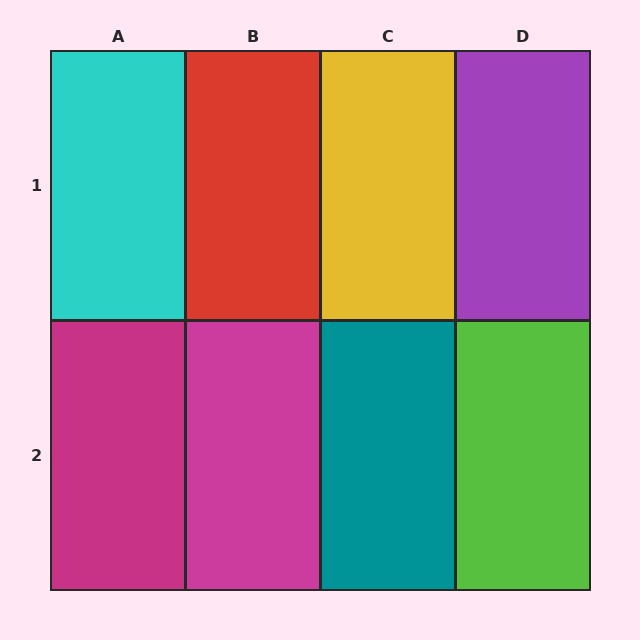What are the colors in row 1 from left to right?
Cyan, red, yellow, purple.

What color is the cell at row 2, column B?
Magenta.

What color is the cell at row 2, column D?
Lime.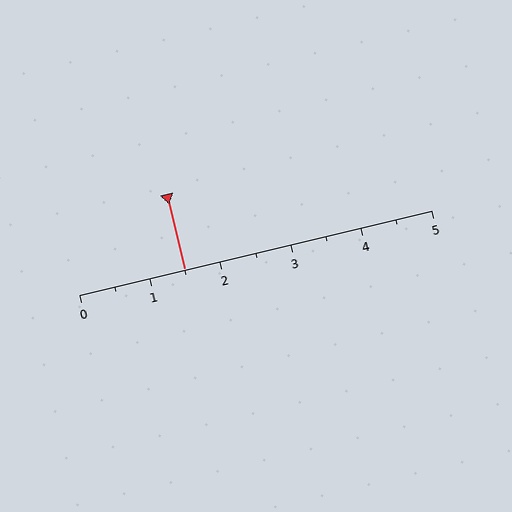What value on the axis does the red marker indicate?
The marker indicates approximately 1.5.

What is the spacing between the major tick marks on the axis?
The major ticks are spaced 1 apart.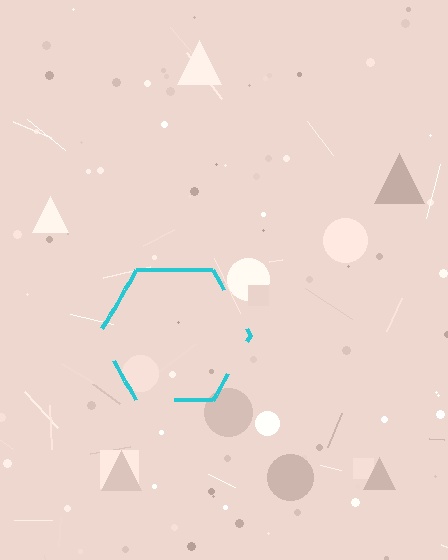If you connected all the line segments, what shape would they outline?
They would outline a hexagon.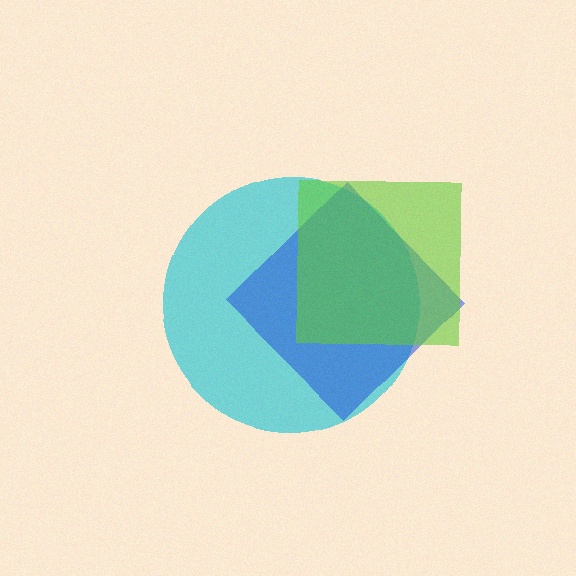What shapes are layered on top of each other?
The layered shapes are: a cyan circle, a blue diamond, a lime square.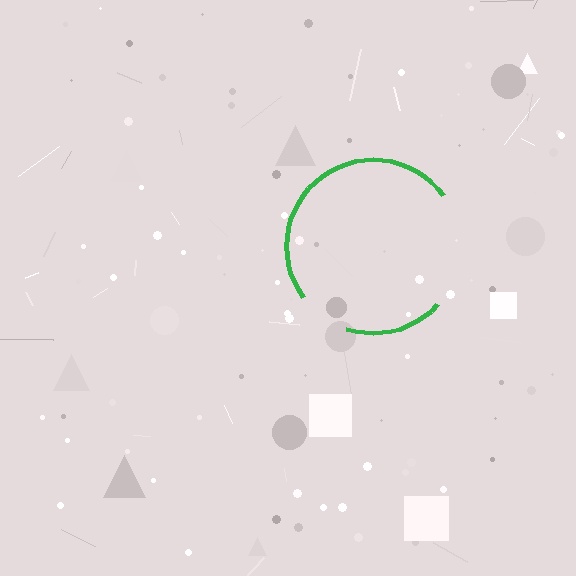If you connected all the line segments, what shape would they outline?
They would outline a circle.